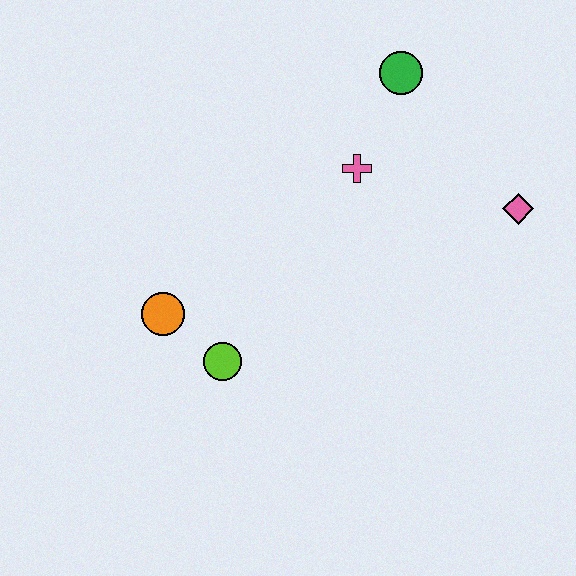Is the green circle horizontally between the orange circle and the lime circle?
No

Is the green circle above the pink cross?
Yes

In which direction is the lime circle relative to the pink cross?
The lime circle is below the pink cross.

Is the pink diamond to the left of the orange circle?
No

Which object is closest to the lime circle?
The orange circle is closest to the lime circle.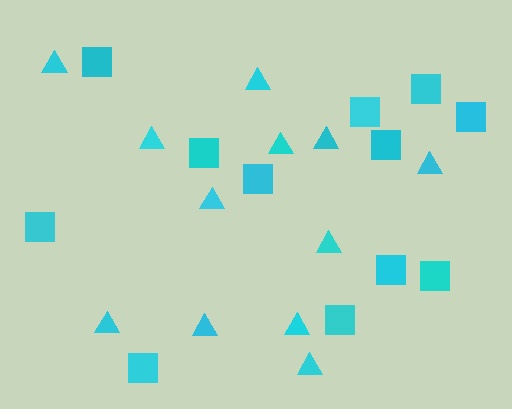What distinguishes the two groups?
There are 2 groups: one group of triangles (12) and one group of squares (12).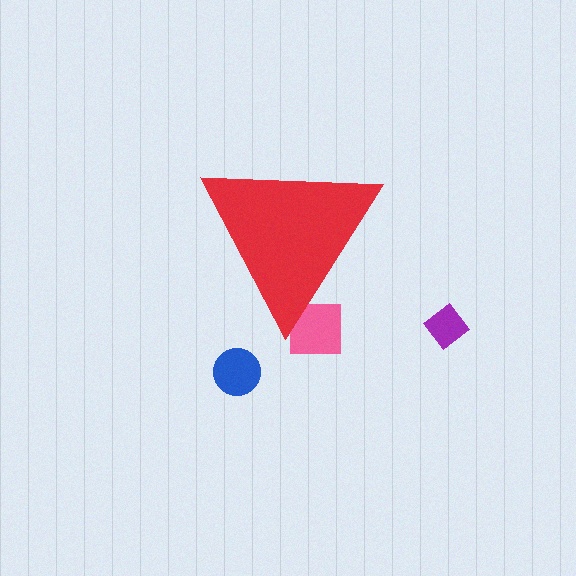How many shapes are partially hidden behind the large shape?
1 shape is partially hidden.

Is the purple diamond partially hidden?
No, the purple diamond is fully visible.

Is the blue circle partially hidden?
No, the blue circle is fully visible.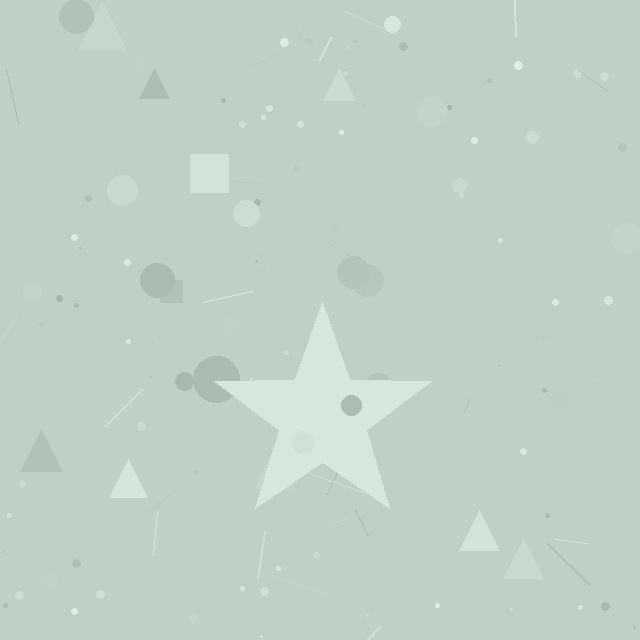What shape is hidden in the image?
A star is hidden in the image.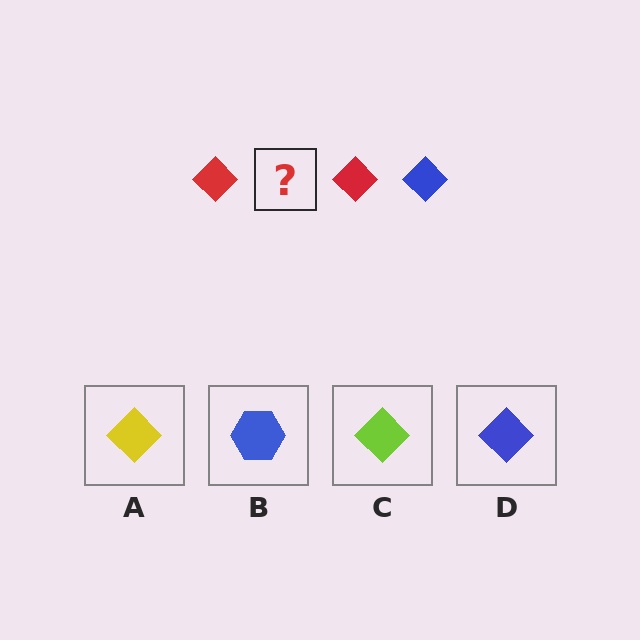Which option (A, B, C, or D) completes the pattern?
D.